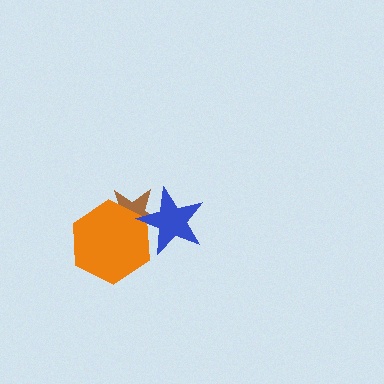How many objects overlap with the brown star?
2 objects overlap with the brown star.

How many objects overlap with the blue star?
2 objects overlap with the blue star.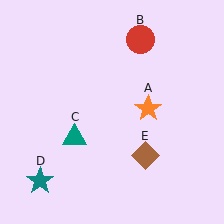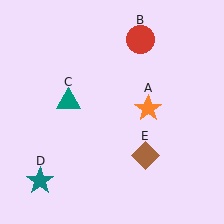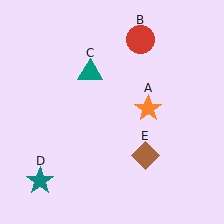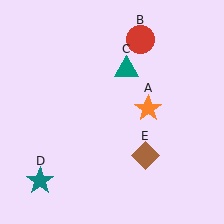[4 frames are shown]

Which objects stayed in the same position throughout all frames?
Orange star (object A) and red circle (object B) and teal star (object D) and brown diamond (object E) remained stationary.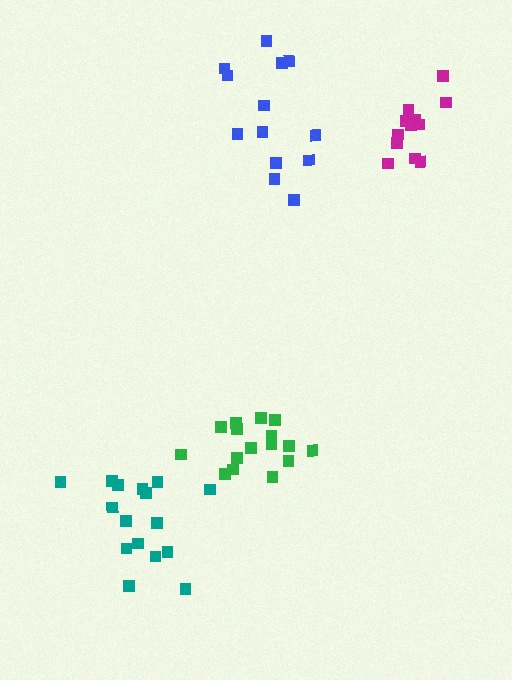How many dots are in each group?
Group 1: 13 dots, Group 2: 16 dots, Group 3: 16 dots, Group 4: 12 dots (57 total).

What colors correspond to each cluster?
The clusters are colored: blue, green, teal, magenta.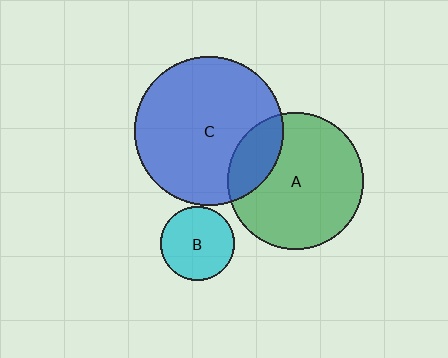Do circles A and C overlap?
Yes.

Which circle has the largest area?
Circle C (blue).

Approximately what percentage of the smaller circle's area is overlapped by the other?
Approximately 20%.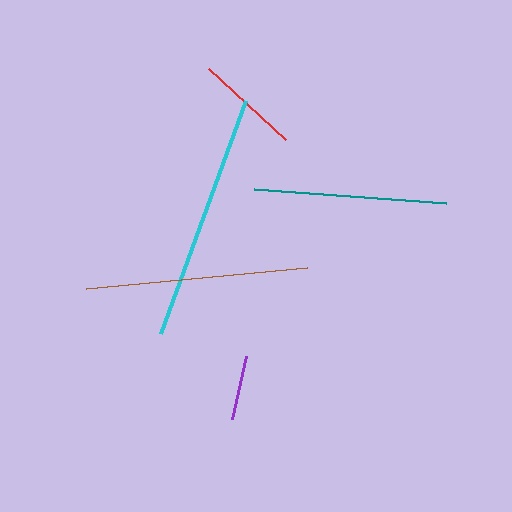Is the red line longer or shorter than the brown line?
The brown line is longer than the red line.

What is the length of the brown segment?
The brown segment is approximately 222 pixels long.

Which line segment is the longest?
The cyan line is the longest at approximately 248 pixels.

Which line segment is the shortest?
The purple line is the shortest at approximately 64 pixels.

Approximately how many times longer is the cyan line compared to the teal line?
The cyan line is approximately 1.3 times the length of the teal line.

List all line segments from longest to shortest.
From longest to shortest: cyan, brown, teal, red, purple.